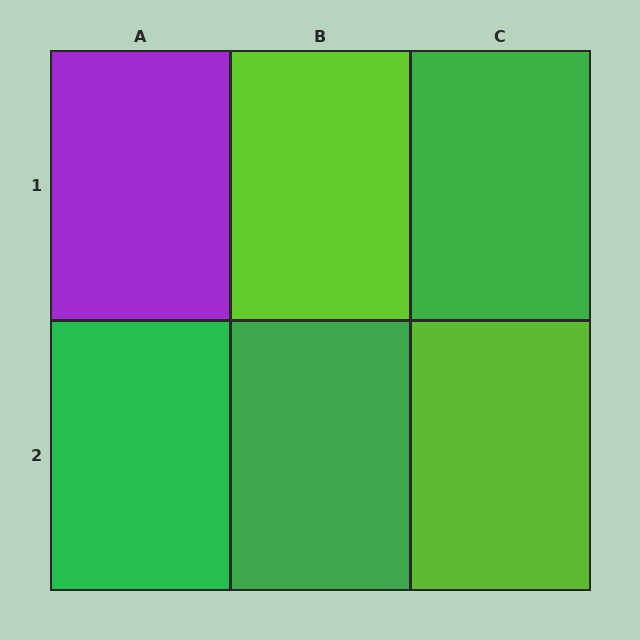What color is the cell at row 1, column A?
Purple.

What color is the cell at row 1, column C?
Green.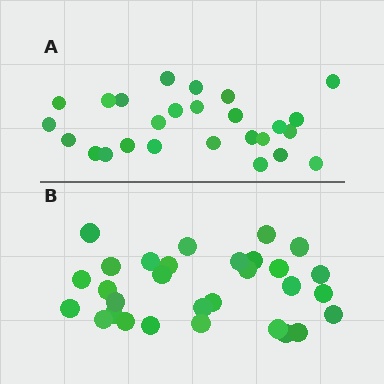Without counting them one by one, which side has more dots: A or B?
Region B (the bottom region) has more dots.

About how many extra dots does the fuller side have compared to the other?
Region B has about 4 more dots than region A.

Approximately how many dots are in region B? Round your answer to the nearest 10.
About 30 dots.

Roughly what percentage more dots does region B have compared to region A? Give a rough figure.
About 15% more.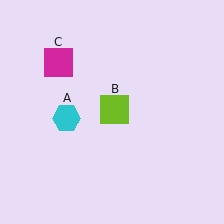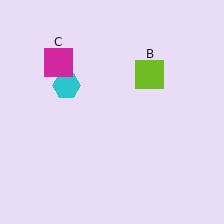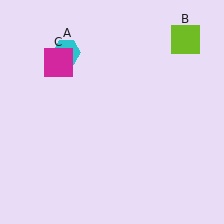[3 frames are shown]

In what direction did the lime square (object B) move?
The lime square (object B) moved up and to the right.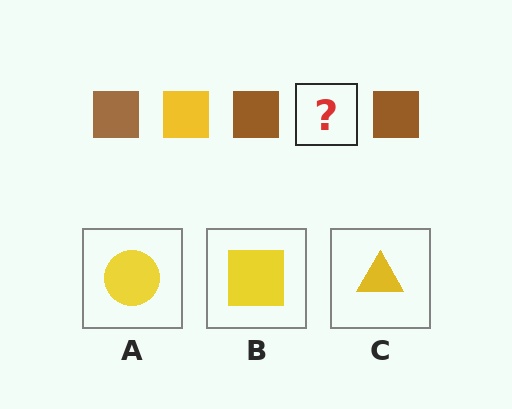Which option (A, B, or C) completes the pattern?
B.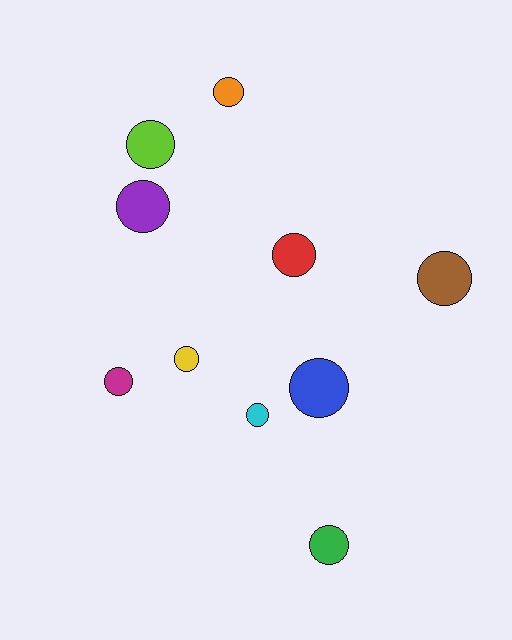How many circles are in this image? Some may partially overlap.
There are 10 circles.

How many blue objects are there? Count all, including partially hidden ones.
There is 1 blue object.